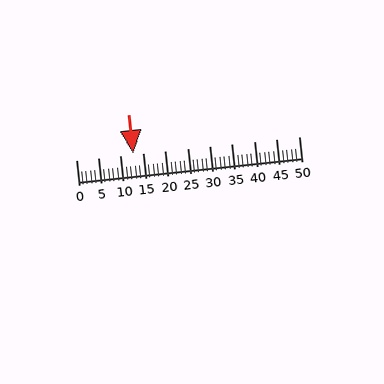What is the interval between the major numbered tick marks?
The major tick marks are spaced 5 units apart.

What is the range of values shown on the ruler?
The ruler shows values from 0 to 50.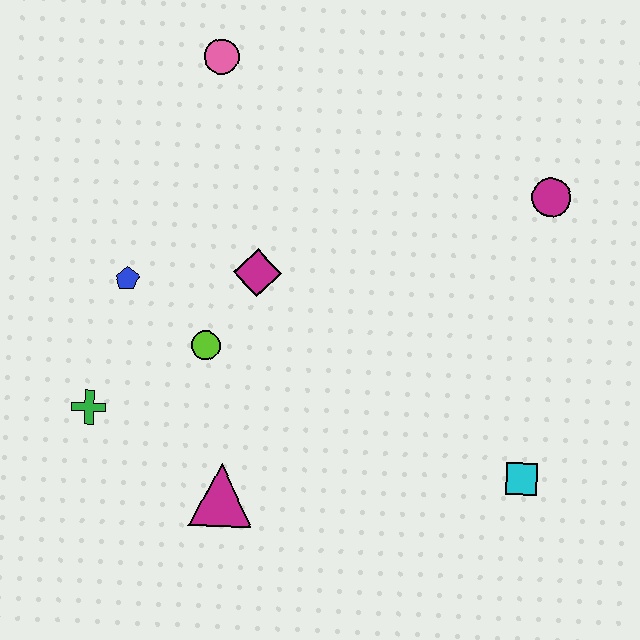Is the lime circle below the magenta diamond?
Yes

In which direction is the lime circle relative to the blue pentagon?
The lime circle is to the right of the blue pentagon.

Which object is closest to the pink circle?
The magenta diamond is closest to the pink circle.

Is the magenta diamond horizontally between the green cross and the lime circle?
No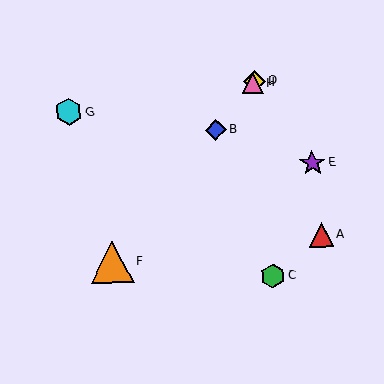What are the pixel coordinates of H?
Object H is at (253, 83).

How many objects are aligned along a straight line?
4 objects (B, D, F, H) are aligned along a straight line.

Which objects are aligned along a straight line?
Objects B, D, F, H are aligned along a straight line.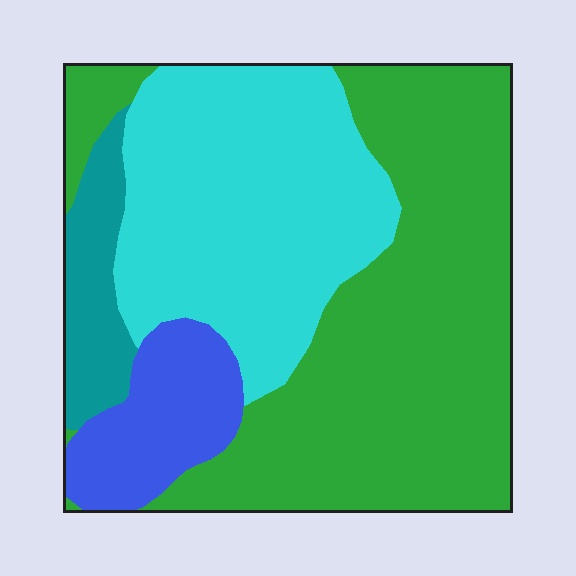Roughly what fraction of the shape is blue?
Blue covers roughly 10% of the shape.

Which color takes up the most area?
Green, at roughly 50%.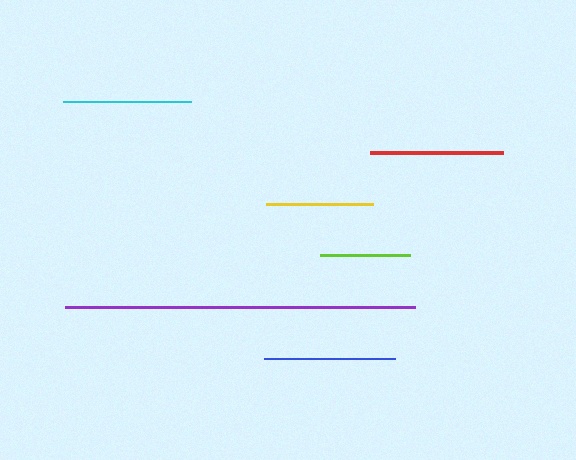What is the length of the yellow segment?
The yellow segment is approximately 108 pixels long.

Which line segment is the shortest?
The lime line is the shortest at approximately 90 pixels.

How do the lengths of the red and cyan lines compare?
The red and cyan lines are approximately the same length.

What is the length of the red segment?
The red segment is approximately 133 pixels long.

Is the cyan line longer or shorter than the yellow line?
The cyan line is longer than the yellow line.